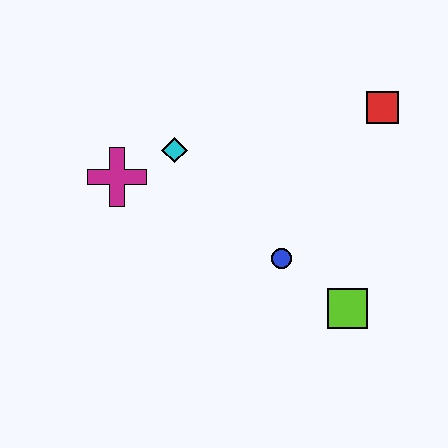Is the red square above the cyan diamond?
Yes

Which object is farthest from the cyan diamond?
The lime square is farthest from the cyan diamond.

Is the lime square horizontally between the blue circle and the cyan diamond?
No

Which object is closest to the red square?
The blue circle is closest to the red square.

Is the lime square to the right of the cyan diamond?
Yes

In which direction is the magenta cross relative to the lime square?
The magenta cross is to the left of the lime square.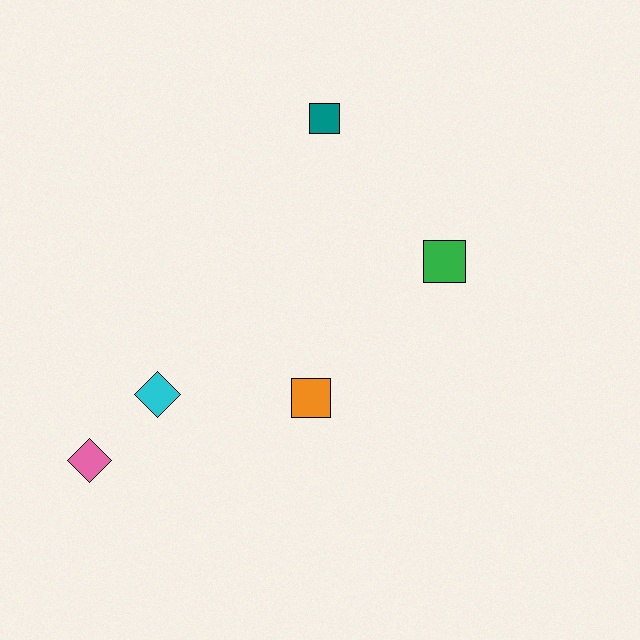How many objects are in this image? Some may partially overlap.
There are 5 objects.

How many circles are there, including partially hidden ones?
There are no circles.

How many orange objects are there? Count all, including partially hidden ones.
There is 1 orange object.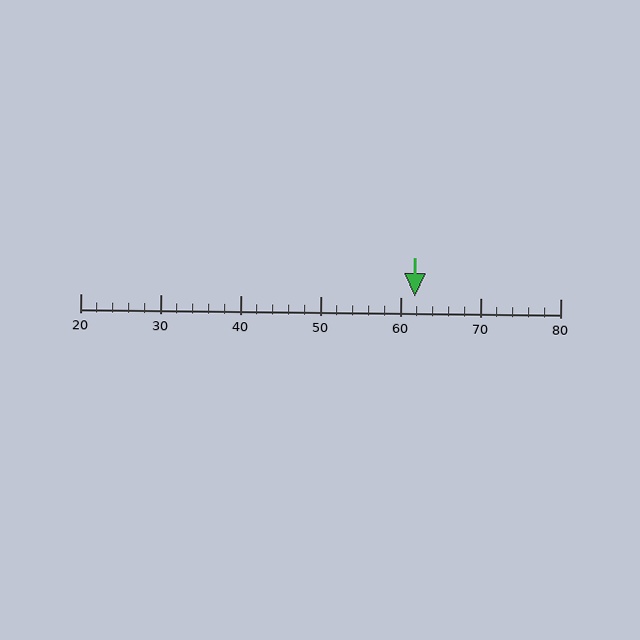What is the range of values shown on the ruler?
The ruler shows values from 20 to 80.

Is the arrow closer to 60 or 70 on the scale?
The arrow is closer to 60.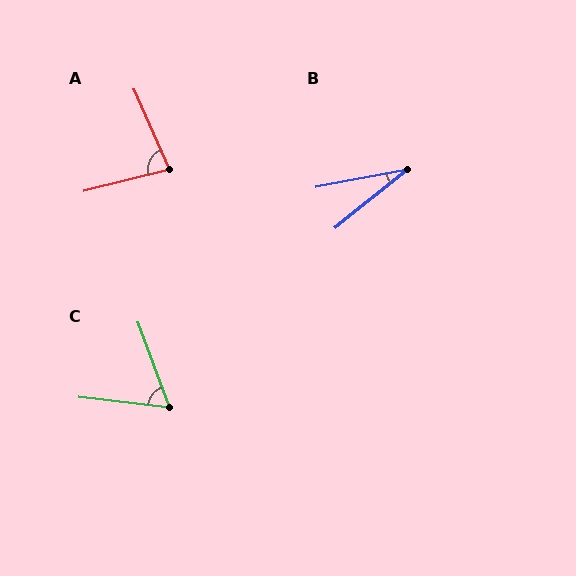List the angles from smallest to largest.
B (28°), C (63°), A (80°).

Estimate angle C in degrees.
Approximately 63 degrees.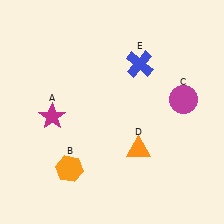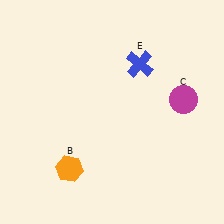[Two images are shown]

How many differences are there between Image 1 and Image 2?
There are 2 differences between the two images.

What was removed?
The orange triangle (D), the magenta star (A) were removed in Image 2.